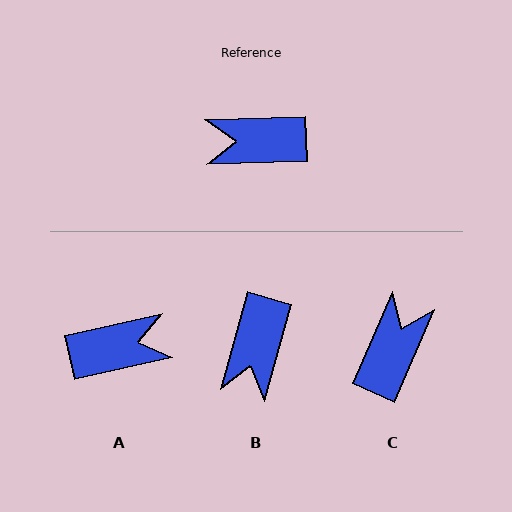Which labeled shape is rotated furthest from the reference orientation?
A, about 169 degrees away.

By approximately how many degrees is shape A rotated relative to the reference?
Approximately 169 degrees clockwise.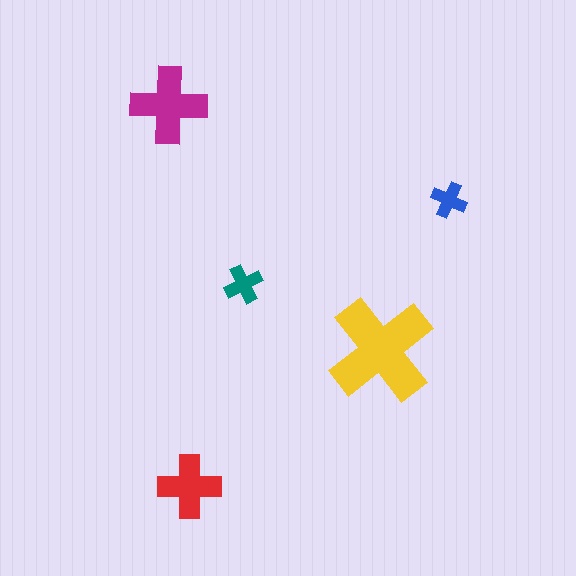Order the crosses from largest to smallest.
the yellow one, the magenta one, the red one, the teal one, the blue one.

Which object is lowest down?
The red cross is bottommost.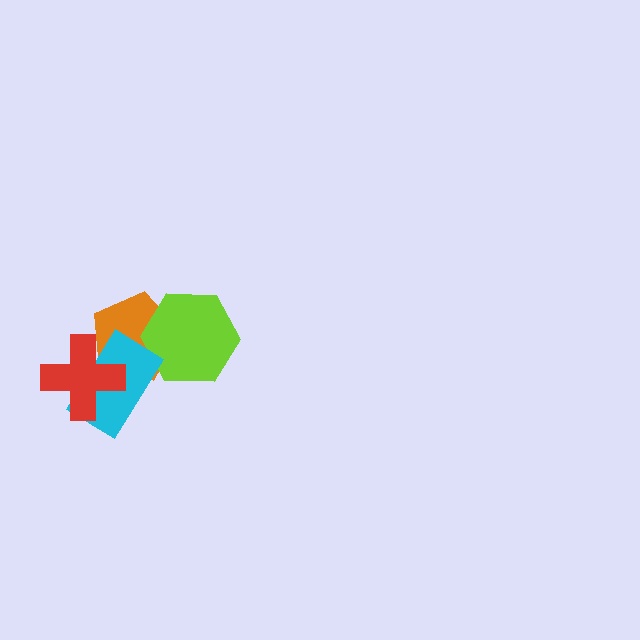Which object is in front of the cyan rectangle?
The red cross is in front of the cyan rectangle.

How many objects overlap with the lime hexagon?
1 object overlaps with the lime hexagon.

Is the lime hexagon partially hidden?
No, no other shape covers it.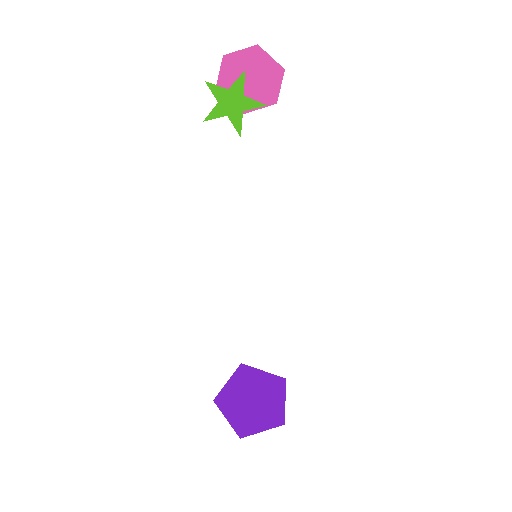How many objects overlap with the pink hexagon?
1 object overlaps with the pink hexagon.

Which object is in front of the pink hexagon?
The lime star is in front of the pink hexagon.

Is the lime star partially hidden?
No, no other shape covers it.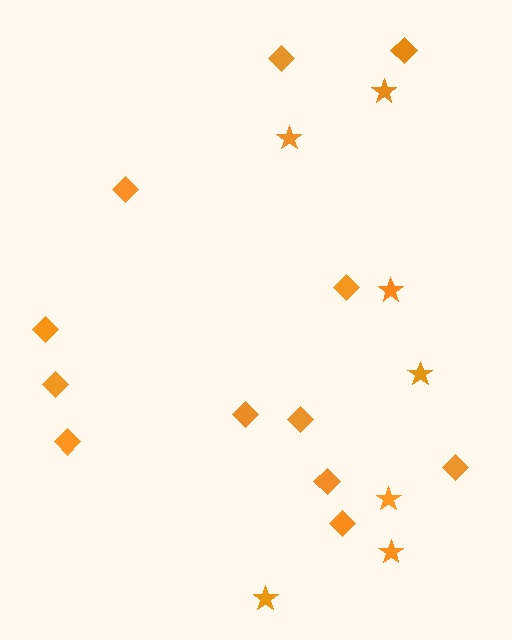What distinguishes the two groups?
There are 2 groups: one group of diamonds (12) and one group of stars (7).